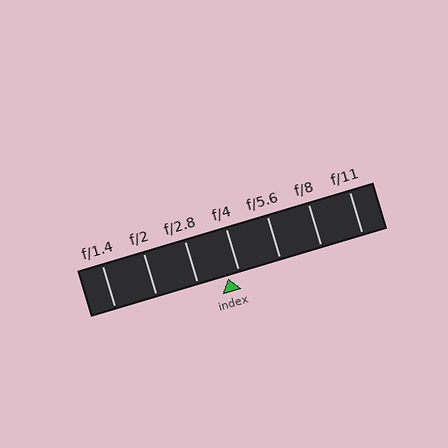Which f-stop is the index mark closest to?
The index mark is closest to f/4.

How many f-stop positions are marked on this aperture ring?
There are 7 f-stop positions marked.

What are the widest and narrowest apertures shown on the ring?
The widest aperture shown is f/1.4 and the narrowest is f/11.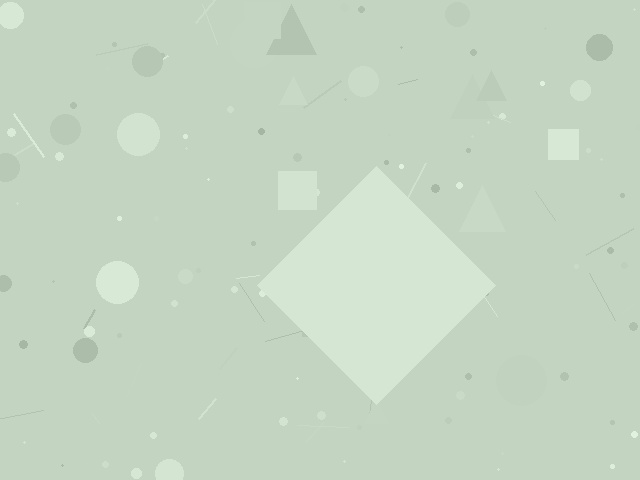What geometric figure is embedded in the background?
A diamond is embedded in the background.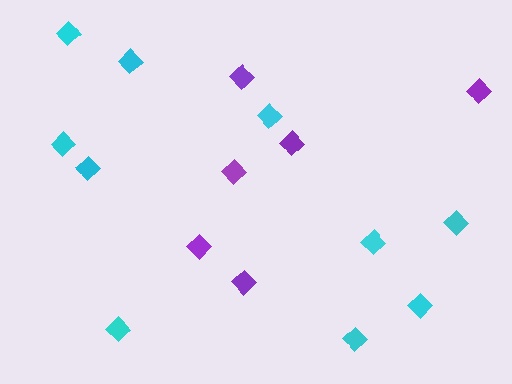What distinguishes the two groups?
There are 2 groups: one group of purple diamonds (6) and one group of cyan diamonds (10).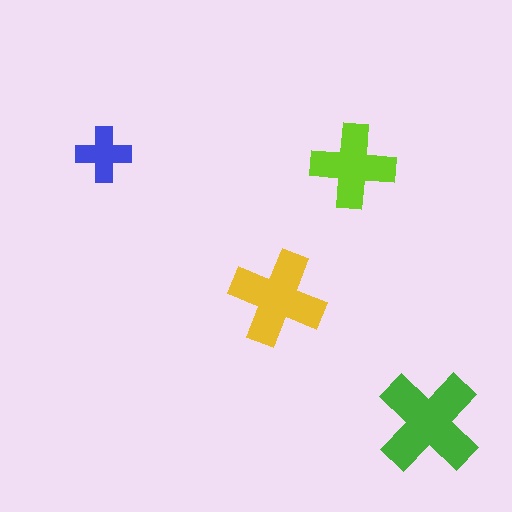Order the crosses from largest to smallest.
the green one, the yellow one, the lime one, the blue one.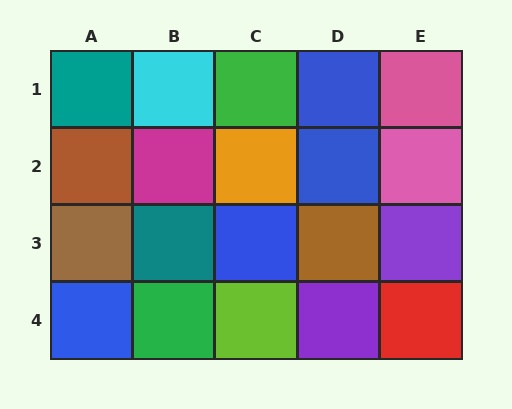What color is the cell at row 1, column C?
Green.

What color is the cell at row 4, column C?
Lime.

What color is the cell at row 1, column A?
Teal.